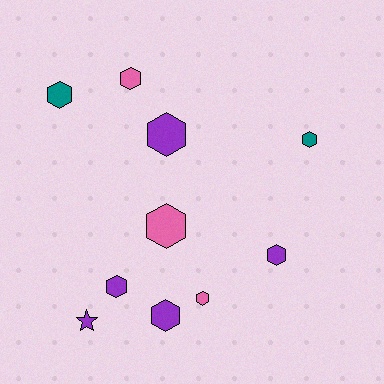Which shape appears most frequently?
Hexagon, with 9 objects.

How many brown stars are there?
There are no brown stars.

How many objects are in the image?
There are 10 objects.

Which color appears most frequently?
Purple, with 5 objects.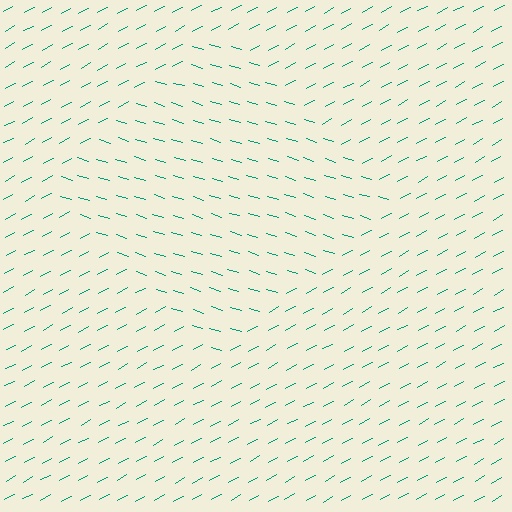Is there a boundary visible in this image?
Yes, there is a texture boundary formed by a change in line orientation.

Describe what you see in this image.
The image is filled with small teal line segments. A diamond region in the image has lines oriented differently from the surrounding lines, creating a visible texture boundary.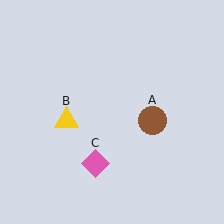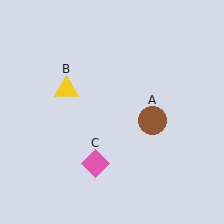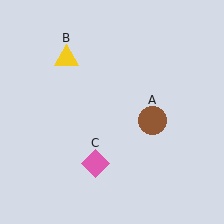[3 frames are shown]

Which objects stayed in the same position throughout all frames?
Brown circle (object A) and pink diamond (object C) remained stationary.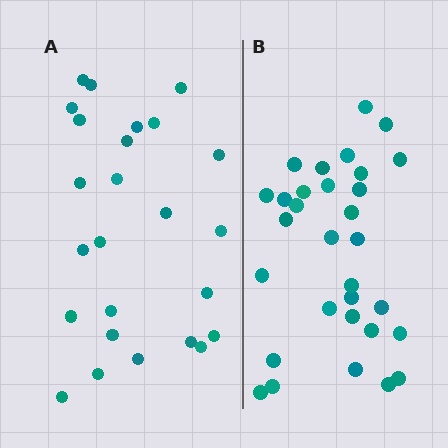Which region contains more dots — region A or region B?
Region B (the right region) has more dots.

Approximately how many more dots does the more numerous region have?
Region B has about 6 more dots than region A.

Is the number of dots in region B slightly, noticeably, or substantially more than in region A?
Region B has only slightly more — the two regions are fairly close. The ratio is roughly 1.2 to 1.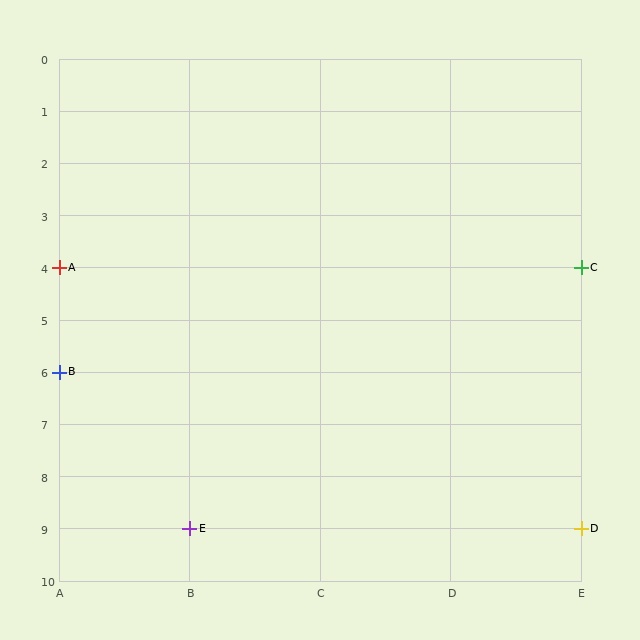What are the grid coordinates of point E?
Point E is at grid coordinates (B, 9).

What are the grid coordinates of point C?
Point C is at grid coordinates (E, 4).